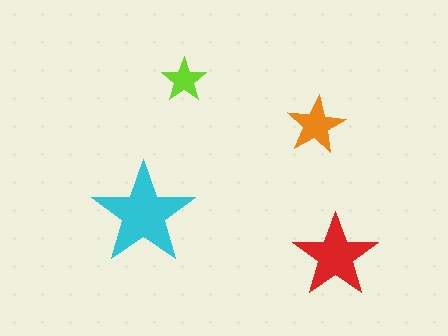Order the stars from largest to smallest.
the cyan one, the red one, the orange one, the lime one.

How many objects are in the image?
There are 4 objects in the image.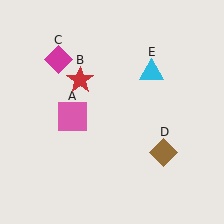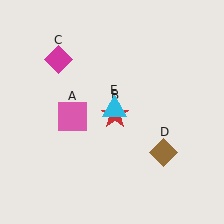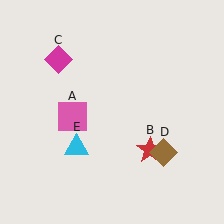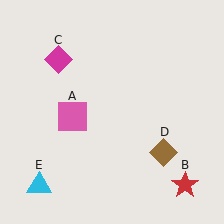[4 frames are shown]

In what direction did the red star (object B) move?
The red star (object B) moved down and to the right.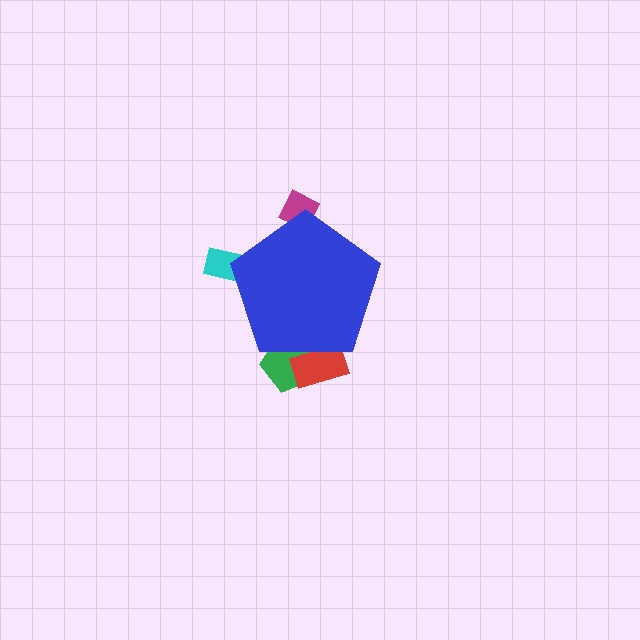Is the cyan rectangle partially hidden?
Yes, the cyan rectangle is partially hidden behind the blue pentagon.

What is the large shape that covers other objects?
A blue pentagon.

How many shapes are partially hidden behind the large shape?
4 shapes are partially hidden.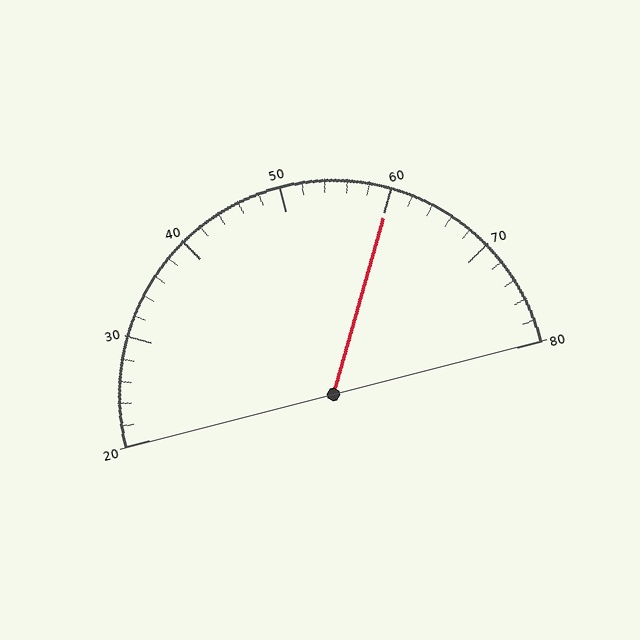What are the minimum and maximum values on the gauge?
The gauge ranges from 20 to 80.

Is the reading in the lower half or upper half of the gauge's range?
The reading is in the upper half of the range (20 to 80).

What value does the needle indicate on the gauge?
The needle indicates approximately 60.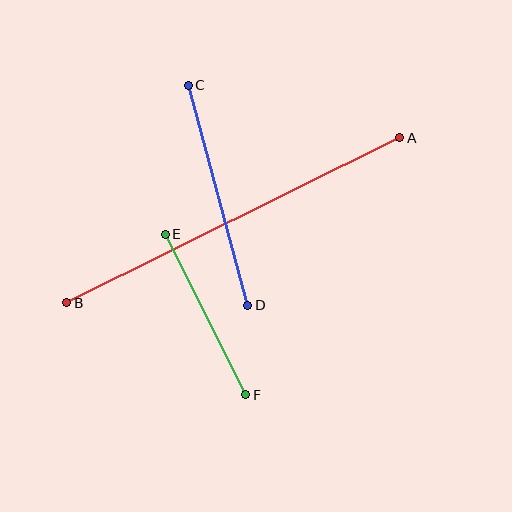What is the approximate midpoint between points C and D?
The midpoint is at approximately (218, 195) pixels.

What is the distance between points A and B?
The distance is approximately 372 pixels.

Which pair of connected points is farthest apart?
Points A and B are farthest apart.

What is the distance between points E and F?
The distance is approximately 179 pixels.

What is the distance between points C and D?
The distance is approximately 228 pixels.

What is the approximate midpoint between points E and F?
The midpoint is at approximately (205, 314) pixels.